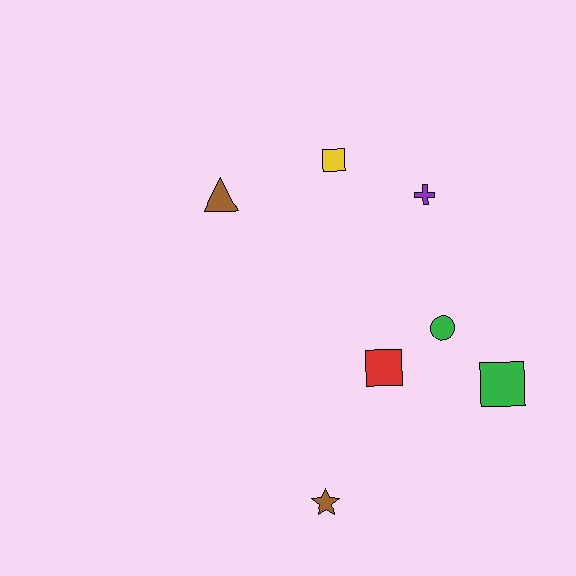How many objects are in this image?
There are 7 objects.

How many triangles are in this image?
There is 1 triangle.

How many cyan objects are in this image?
There are no cyan objects.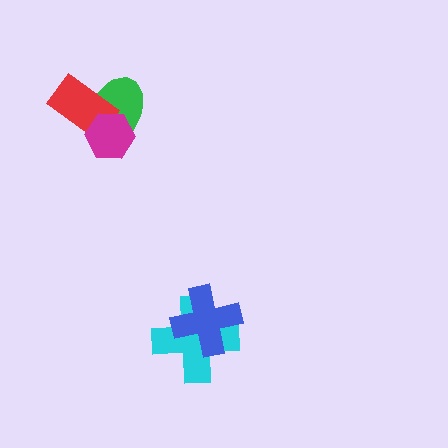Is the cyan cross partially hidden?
Yes, it is partially covered by another shape.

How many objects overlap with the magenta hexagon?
2 objects overlap with the magenta hexagon.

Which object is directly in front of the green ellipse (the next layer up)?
The red rectangle is directly in front of the green ellipse.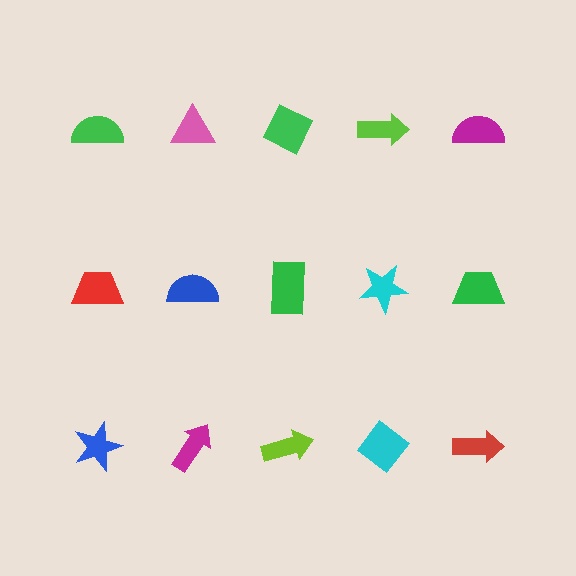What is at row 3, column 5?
A red arrow.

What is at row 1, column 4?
A lime arrow.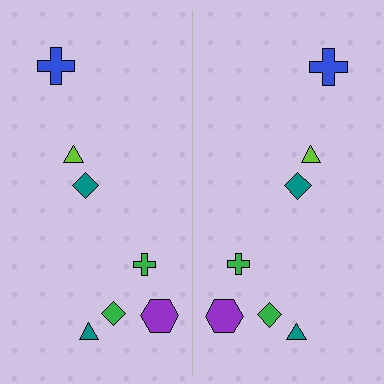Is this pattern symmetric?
Yes, this pattern has bilateral (reflection) symmetry.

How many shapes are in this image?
There are 14 shapes in this image.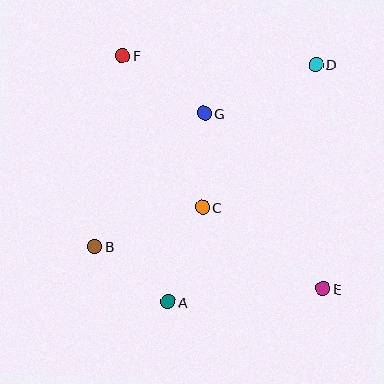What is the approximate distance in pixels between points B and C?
The distance between B and C is approximately 115 pixels.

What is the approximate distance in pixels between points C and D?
The distance between C and D is approximately 182 pixels.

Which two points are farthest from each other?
Points E and F are farthest from each other.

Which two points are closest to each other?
Points A and B are closest to each other.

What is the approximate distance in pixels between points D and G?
The distance between D and G is approximately 122 pixels.